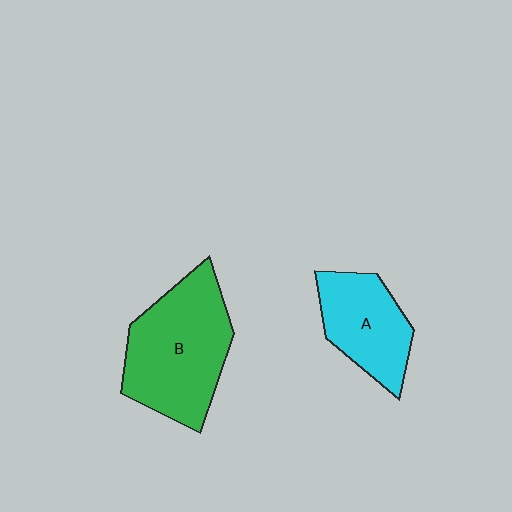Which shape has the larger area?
Shape B (green).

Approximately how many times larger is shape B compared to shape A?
Approximately 1.6 times.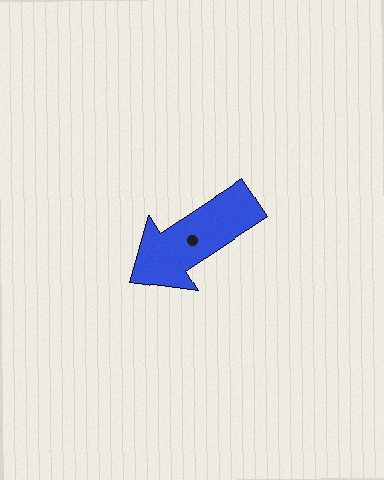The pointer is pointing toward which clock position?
Roughly 8 o'clock.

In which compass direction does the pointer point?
Southwest.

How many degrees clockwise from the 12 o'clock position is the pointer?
Approximately 237 degrees.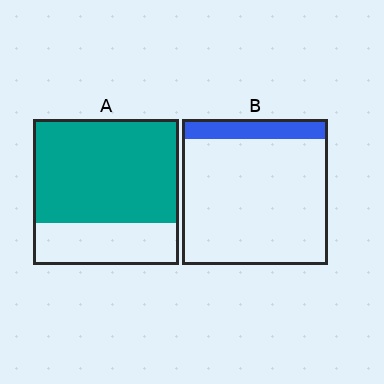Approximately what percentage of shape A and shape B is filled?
A is approximately 70% and B is approximately 15%.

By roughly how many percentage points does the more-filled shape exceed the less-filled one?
By roughly 60 percentage points (A over B).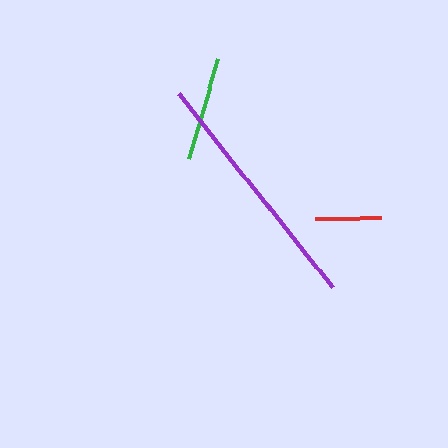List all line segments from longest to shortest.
From longest to shortest: purple, green, red.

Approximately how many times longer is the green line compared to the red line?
The green line is approximately 1.6 times the length of the red line.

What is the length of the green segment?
The green segment is approximately 105 pixels long.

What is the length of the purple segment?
The purple segment is approximately 247 pixels long.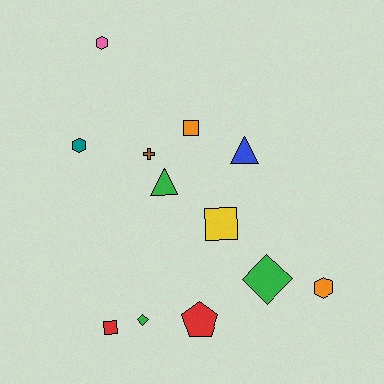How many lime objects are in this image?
There are no lime objects.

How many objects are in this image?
There are 12 objects.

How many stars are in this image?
There are no stars.